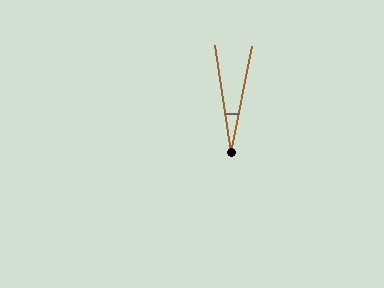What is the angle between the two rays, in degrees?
Approximately 20 degrees.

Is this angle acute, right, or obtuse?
It is acute.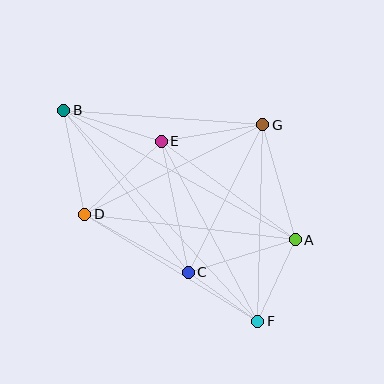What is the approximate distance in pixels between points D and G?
The distance between D and G is approximately 200 pixels.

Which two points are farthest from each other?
Points B and F are farthest from each other.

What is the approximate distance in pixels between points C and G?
The distance between C and G is approximately 165 pixels.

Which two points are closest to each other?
Points C and F are closest to each other.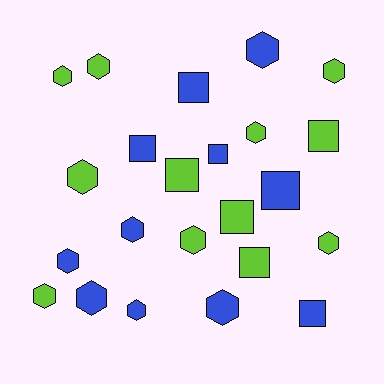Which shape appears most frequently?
Hexagon, with 14 objects.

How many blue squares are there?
There are 5 blue squares.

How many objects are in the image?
There are 23 objects.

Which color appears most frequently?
Lime, with 12 objects.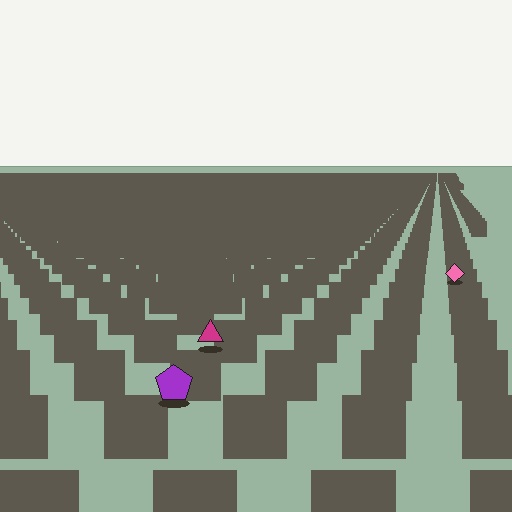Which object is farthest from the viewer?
The pink diamond is farthest from the viewer. It appears smaller and the ground texture around it is denser.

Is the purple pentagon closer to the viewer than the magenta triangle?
Yes. The purple pentagon is closer — you can tell from the texture gradient: the ground texture is coarser near it.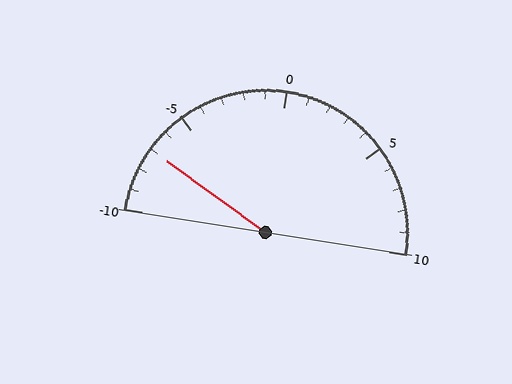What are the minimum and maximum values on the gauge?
The gauge ranges from -10 to 10.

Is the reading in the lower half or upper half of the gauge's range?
The reading is in the lower half of the range (-10 to 10).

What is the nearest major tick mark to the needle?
The nearest major tick mark is -5.